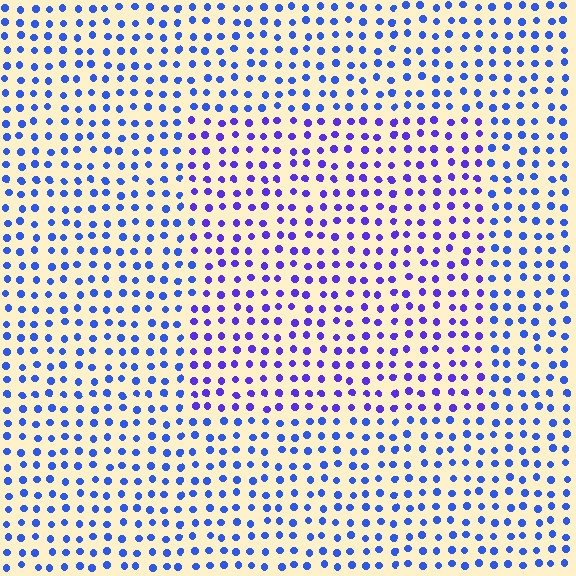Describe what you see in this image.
The image is filled with small blue elements in a uniform arrangement. A rectangle-shaped region is visible where the elements are tinted to a slightly different hue, forming a subtle color boundary.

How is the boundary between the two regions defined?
The boundary is defined purely by a slight shift in hue (about 29 degrees). Spacing, size, and orientation are identical on both sides.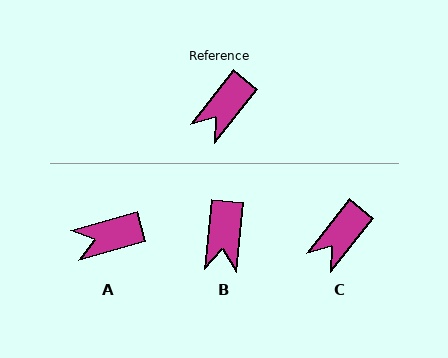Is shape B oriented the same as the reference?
No, it is off by about 33 degrees.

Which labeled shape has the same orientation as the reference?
C.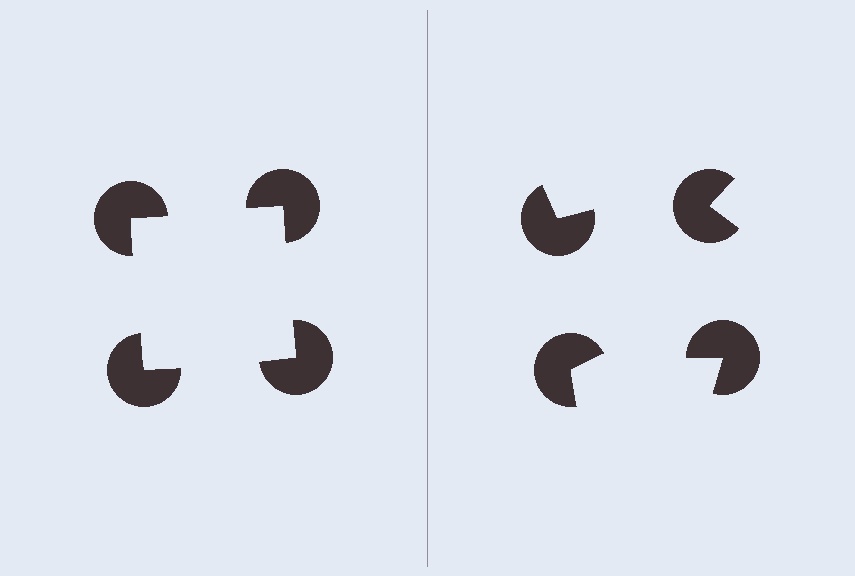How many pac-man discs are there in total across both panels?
8 — 4 on each side.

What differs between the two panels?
The pac-man discs are positioned identically on both sides; only the wedge orientations differ. On the left they align to a square; on the right they are misaligned.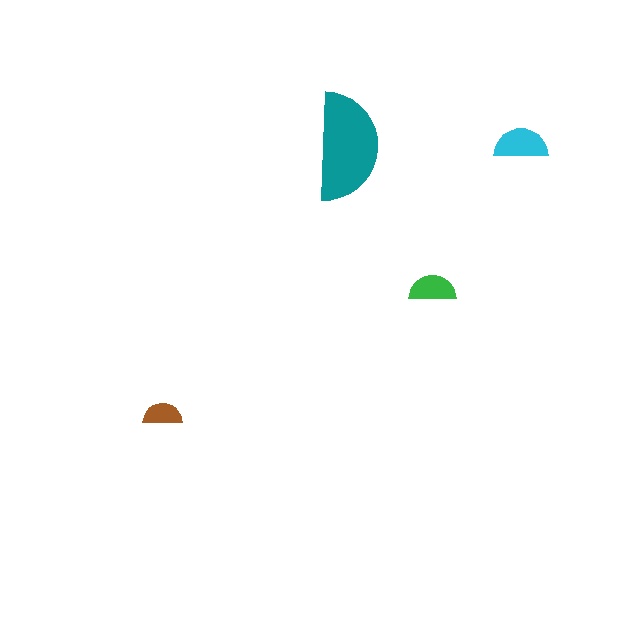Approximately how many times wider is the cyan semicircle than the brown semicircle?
About 1.5 times wider.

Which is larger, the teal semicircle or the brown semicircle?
The teal one.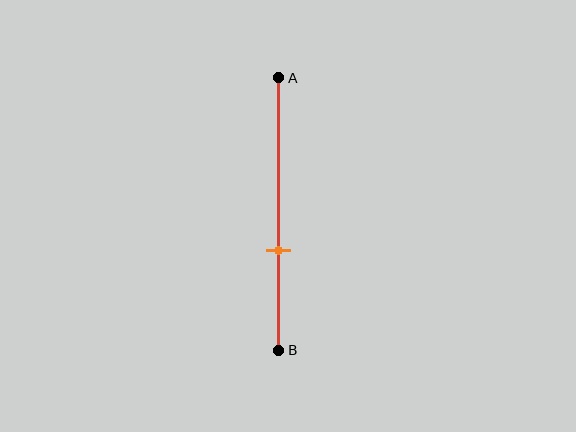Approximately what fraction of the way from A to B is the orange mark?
The orange mark is approximately 65% of the way from A to B.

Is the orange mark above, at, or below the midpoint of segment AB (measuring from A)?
The orange mark is below the midpoint of segment AB.